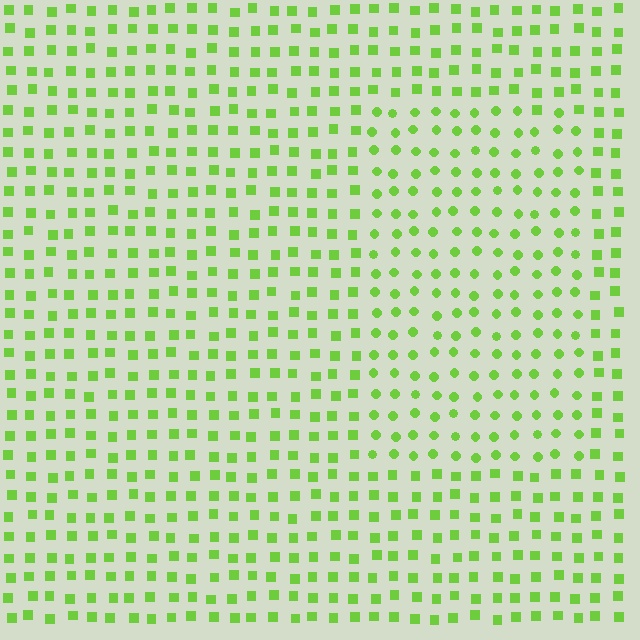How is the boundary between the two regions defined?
The boundary is defined by a change in element shape: circles inside vs. squares outside. All elements share the same color and spacing.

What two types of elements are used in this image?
The image uses circles inside the rectangle region and squares outside it.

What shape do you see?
I see a rectangle.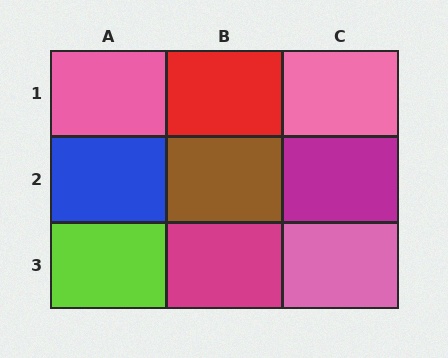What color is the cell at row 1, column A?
Pink.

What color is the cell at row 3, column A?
Lime.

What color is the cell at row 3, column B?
Magenta.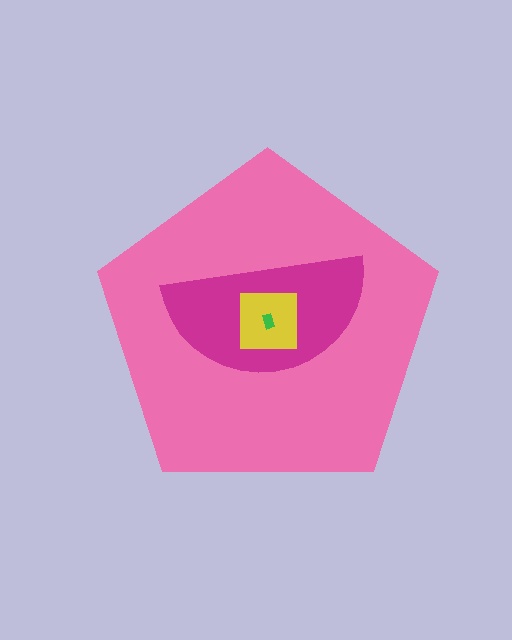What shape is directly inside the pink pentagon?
The magenta semicircle.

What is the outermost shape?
The pink pentagon.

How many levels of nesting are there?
4.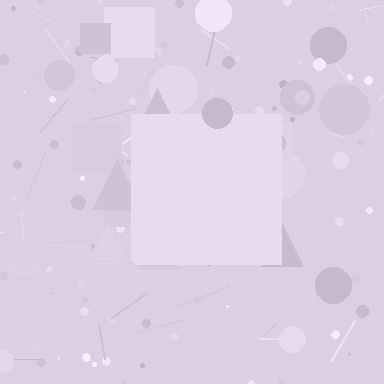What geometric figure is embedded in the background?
A square is embedded in the background.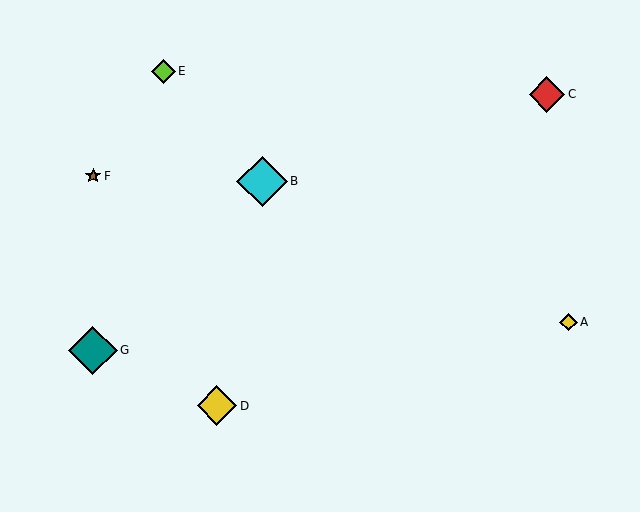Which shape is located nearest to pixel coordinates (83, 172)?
The brown star (labeled F) at (93, 176) is nearest to that location.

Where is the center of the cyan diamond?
The center of the cyan diamond is at (262, 181).